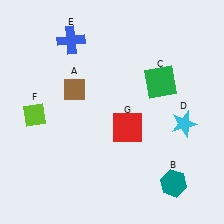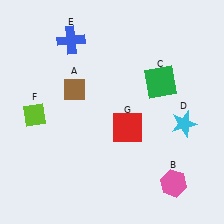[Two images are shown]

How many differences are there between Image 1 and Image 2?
There is 1 difference between the two images.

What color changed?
The hexagon (B) changed from teal in Image 1 to pink in Image 2.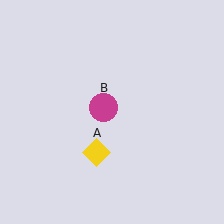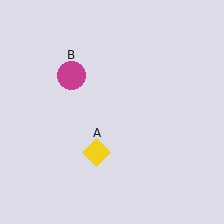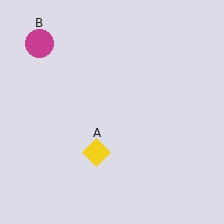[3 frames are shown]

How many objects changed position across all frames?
1 object changed position: magenta circle (object B).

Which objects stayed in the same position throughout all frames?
Yellow diamond (object A) remained stationary.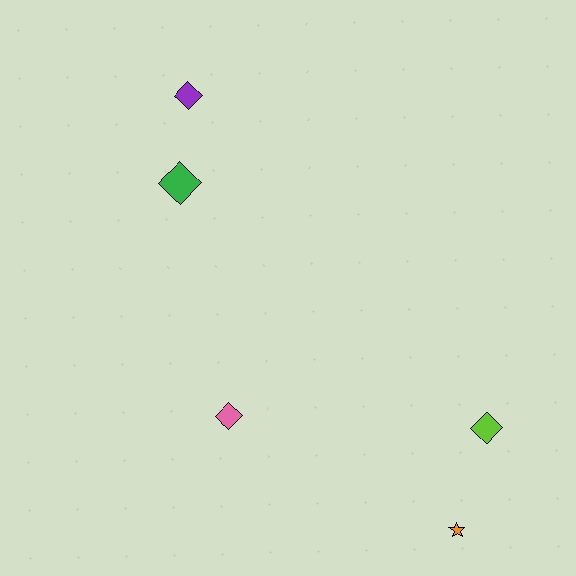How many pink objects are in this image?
There is 1 pink object.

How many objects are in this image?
There are 5 objects.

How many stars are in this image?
There is 1 star.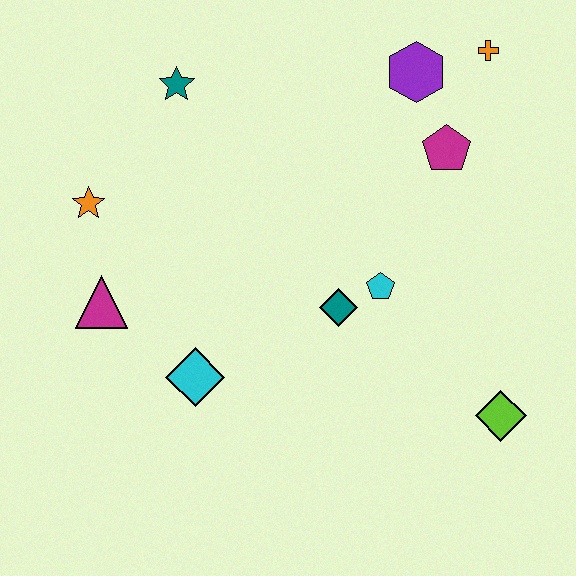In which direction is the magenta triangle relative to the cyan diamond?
The magenta triangle is to the left of the cyan diamond.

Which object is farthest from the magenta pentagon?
The magenta triangle is farthest from the magenta pentagon.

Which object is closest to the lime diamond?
The cyan pentagon is closest to the lime diamond.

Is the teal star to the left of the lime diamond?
Yes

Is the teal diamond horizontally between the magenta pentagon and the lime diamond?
No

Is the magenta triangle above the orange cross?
No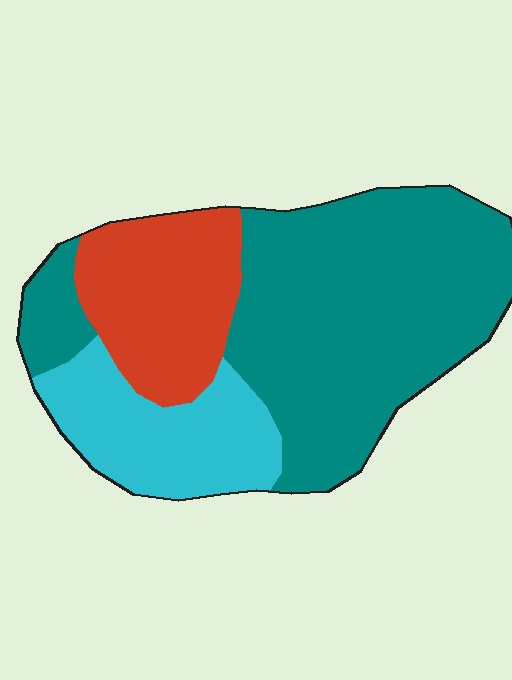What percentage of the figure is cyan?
Cyan covers roughly 20% of the figure.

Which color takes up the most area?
Teal, at roughly 55%.